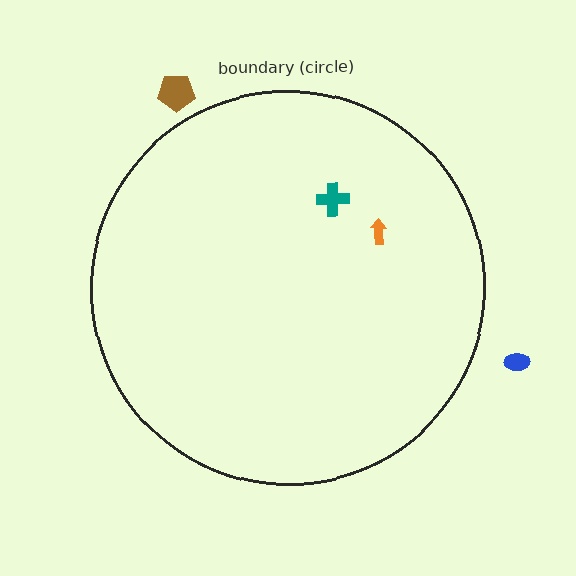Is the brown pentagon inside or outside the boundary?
Outside.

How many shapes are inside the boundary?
2 inside, 2 outside.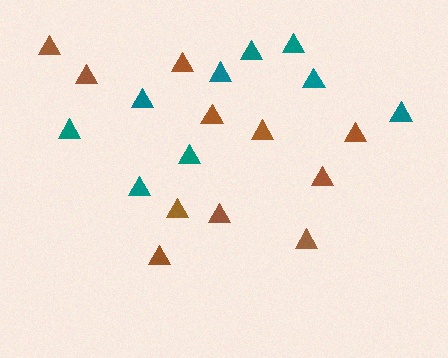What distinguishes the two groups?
There are 2 groups: one group of brown triangles (11) and one group of teal triangles (9).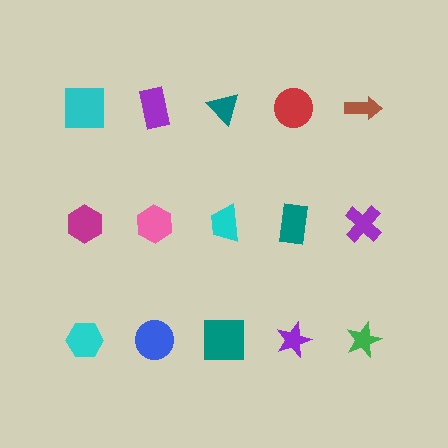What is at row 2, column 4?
A teal rectangle.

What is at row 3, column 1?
A cyan hexagon.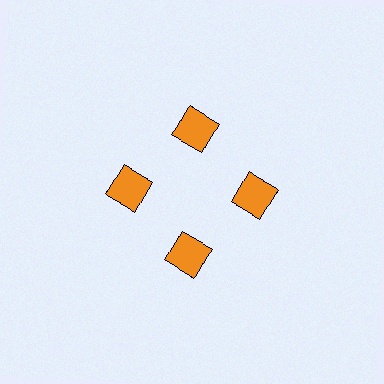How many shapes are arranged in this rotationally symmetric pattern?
There are 4 shapes, arranged in 4 groups of 1.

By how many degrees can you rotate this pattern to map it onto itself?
The pattern maps onto itself every 90 degrees of rotation.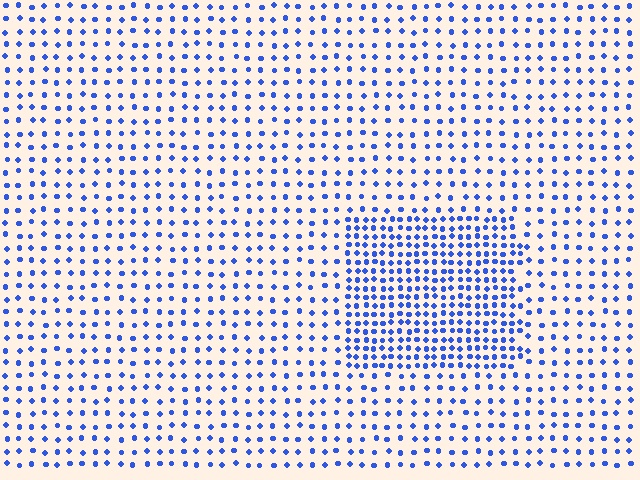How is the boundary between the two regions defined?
The boundary is defined by a change in element density (approximately 2.2x ratio). All elements are the same color, size, and shape.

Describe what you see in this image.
The image contains small blue elements arranged at two different densities. A rectangle-shaped region is visible where the elements are more densely packed than the surrounding area.